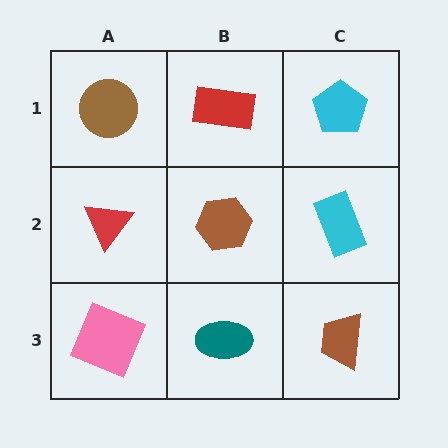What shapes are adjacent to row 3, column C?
A cyan rectangle (row 2, column C), a teal ellipse (row 3, column B).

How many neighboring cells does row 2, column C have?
3.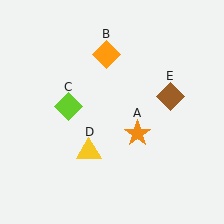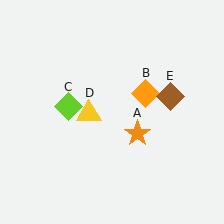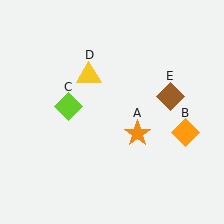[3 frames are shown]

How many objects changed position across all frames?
2 objects changed position: orange diamond (object B), yellow triangle (object D).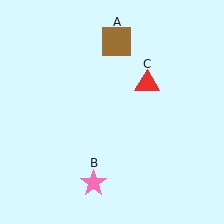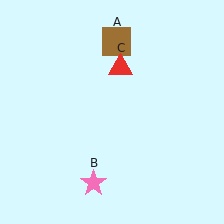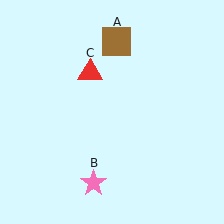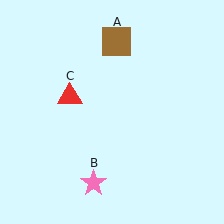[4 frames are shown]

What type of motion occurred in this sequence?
The red triangle (object C) rotated counterclockwise around the center of the scene.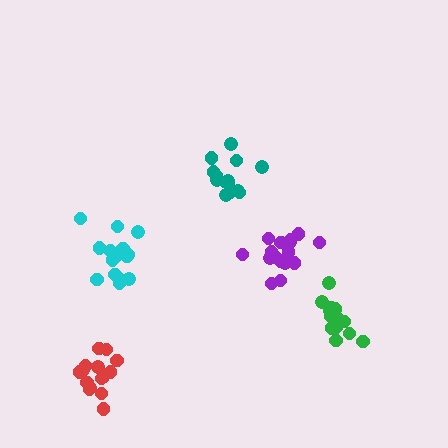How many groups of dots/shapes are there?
There are 5 groups.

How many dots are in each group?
Group 1: 15 dots, Group 2: 14 dots, Group 3: 16 dots, Group 4: 13 dots, Group 5: 15 dots (73 total).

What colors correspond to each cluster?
The clusters are colored: cyan, teal, purple, green, red.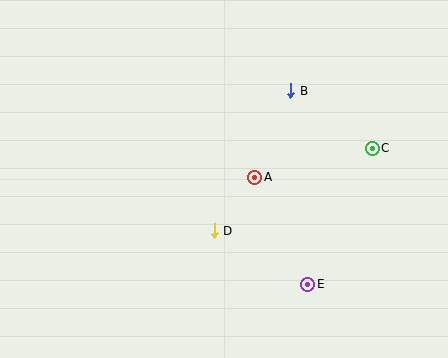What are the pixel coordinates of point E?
Point E is at (308, 284).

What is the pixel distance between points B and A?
The distance between B and A is 94 pixels.